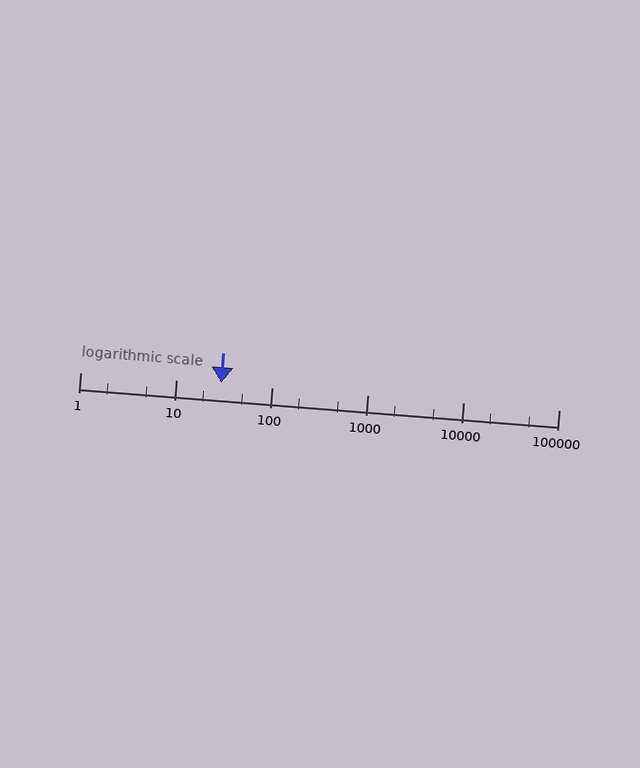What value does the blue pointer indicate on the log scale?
The pointer indicates approximately 30.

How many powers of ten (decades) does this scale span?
The scale spans 5 decades, from 1 to 100000.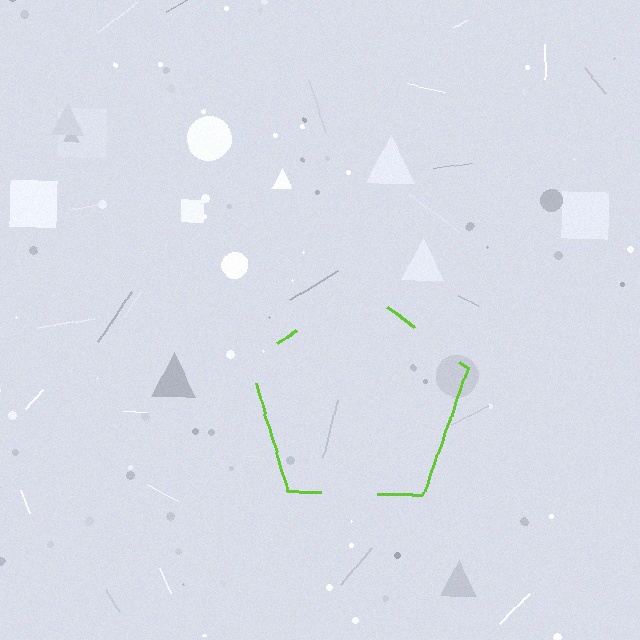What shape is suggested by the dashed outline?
The dashed outline suggests a pentagon.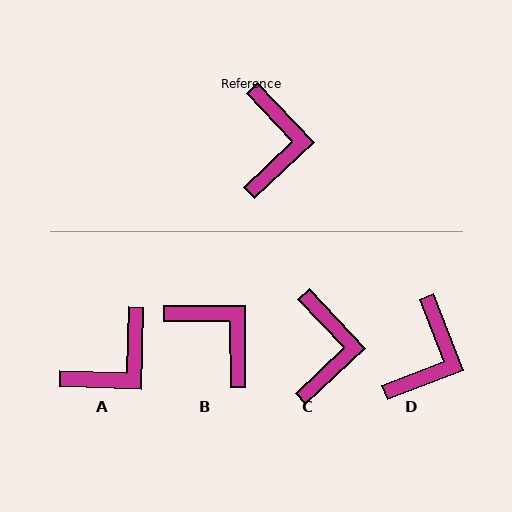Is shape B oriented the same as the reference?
No, it is off by about 47 degrees.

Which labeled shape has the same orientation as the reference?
C.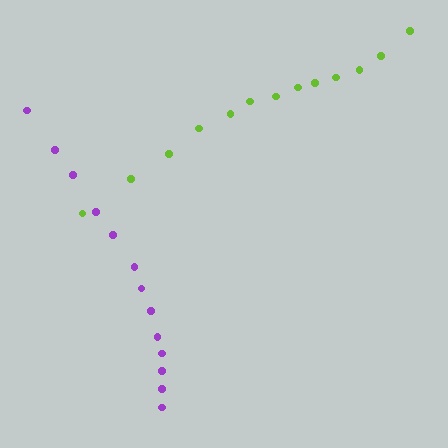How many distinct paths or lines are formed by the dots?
There are 2 distinct paths.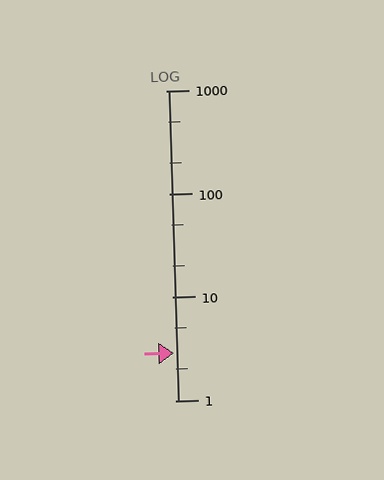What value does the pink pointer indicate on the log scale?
The pointer indicates approximately 2.9.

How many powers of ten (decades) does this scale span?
The scale spans 3 decades, from 1 to 1000.